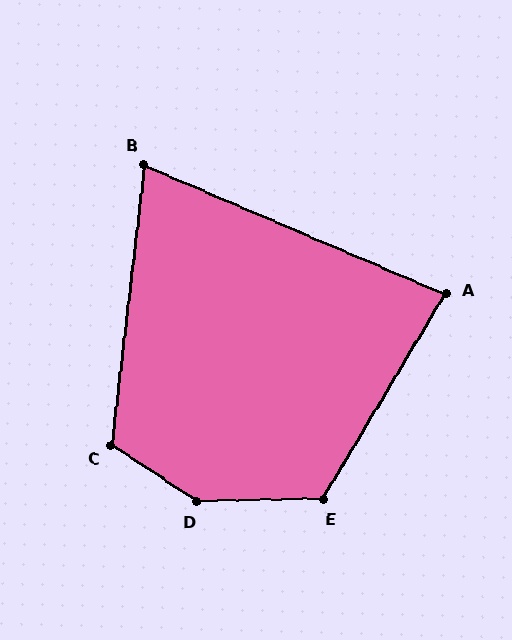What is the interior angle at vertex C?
Approximately 117 degrees (obtuse).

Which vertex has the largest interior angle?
D, at approximately 145 degrees.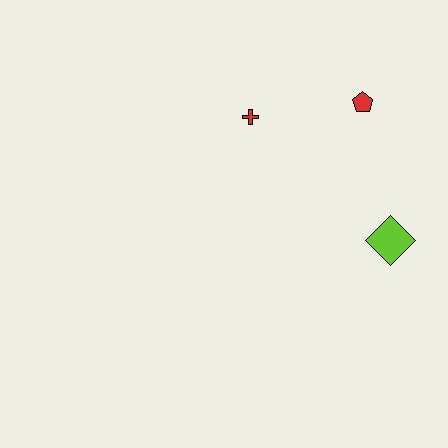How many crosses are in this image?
There is 1 cross.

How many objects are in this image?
There are 3 objects.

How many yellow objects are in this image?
There are no yellow objects.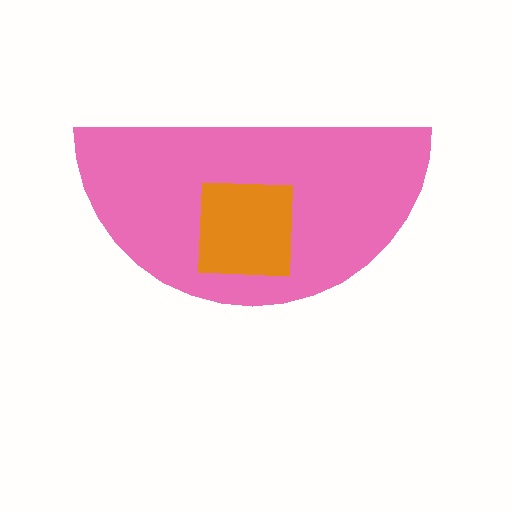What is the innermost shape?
The orange square.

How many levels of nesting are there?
2.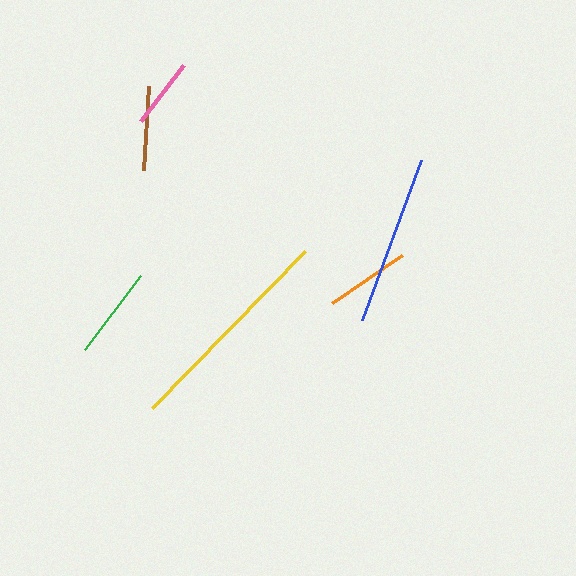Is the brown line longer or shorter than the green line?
The green line is longer than the brown line.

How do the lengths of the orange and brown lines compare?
The orange and brown lines are approximately the same length.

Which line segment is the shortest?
The pink line is the shortest at approximately 71 pixels.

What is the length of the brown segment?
The brown segment is approximately 84 pixels long.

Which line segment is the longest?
The yellow line is the longest at approximately 219 pixels.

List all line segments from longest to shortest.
From longest to shortest: yellow, blue, green, orange, brown, pink.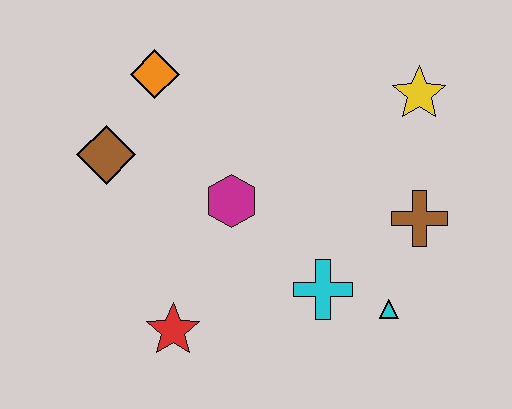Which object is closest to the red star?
The magenta hexagon is closest to the red star.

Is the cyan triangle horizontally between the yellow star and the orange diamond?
Yes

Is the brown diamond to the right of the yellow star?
No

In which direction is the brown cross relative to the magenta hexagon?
The brown cross is to the right of the magenta hexagon.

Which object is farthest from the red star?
The yellow star is farthest from the red star.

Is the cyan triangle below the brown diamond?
Yes